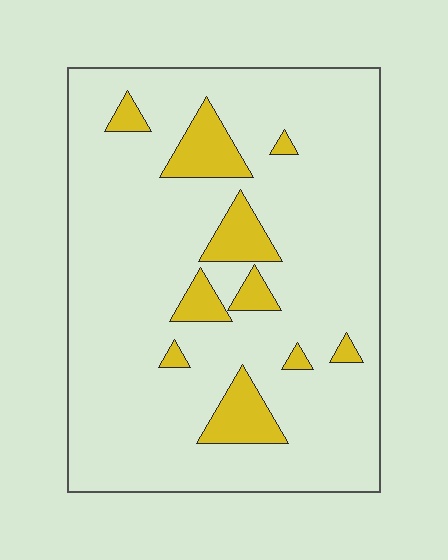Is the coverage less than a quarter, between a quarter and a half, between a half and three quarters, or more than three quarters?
Less than a quarter.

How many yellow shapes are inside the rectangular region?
10.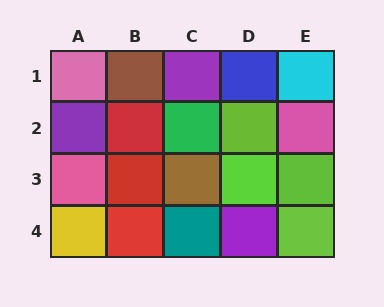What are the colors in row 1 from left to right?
Pink, brown, purple, blue, cyan.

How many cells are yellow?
1 cell is yellow.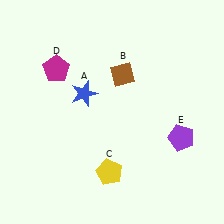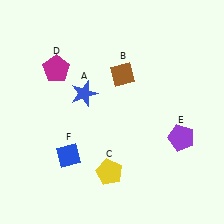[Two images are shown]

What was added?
A blue diamond (F) was added in Image 2.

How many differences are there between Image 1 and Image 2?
There is 1 difference between the two images.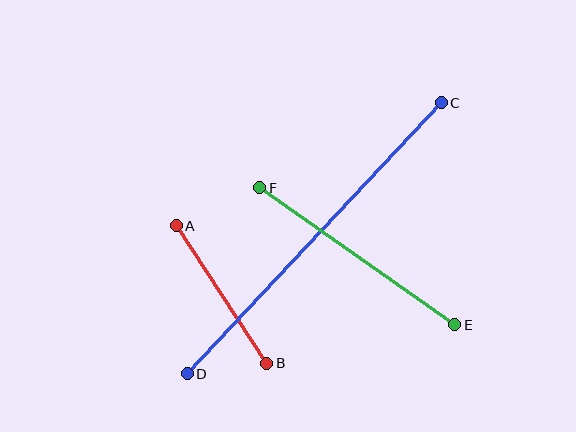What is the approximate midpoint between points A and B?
The midpoint is at approximately (221, 294) pixels.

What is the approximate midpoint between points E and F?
The midpoint is at approximately (357, 256) pixels.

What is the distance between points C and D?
The distance is approximately 371 pixels.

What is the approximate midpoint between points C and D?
The midpoint is at approximately (314, 238) pixels.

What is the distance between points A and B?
The distance is approximately 164 pixels.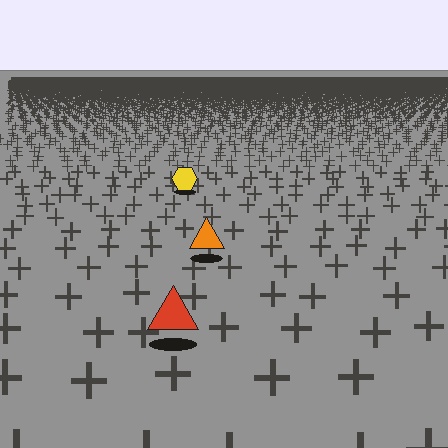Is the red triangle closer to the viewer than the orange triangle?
Yes. The red triangle is closer — you can tell from the texture gradient: the ground texture is coarser near it.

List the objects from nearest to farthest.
From nearest to farthest: the red triangle, the orange triangle, the yellow hexagon.